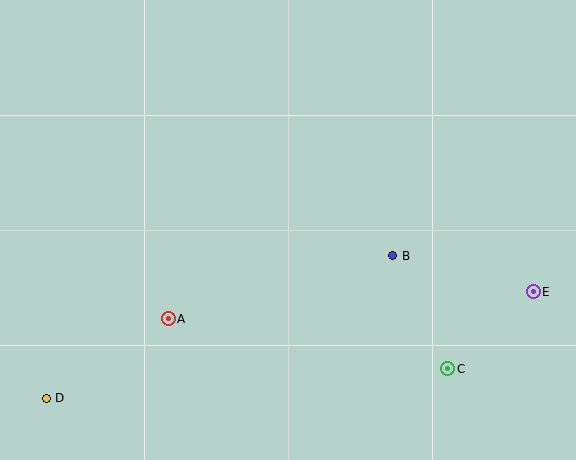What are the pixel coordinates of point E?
Point E is at (533, 292).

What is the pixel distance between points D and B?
The distance between D and B is 375 pixels.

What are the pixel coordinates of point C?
Point C is at (448, 369).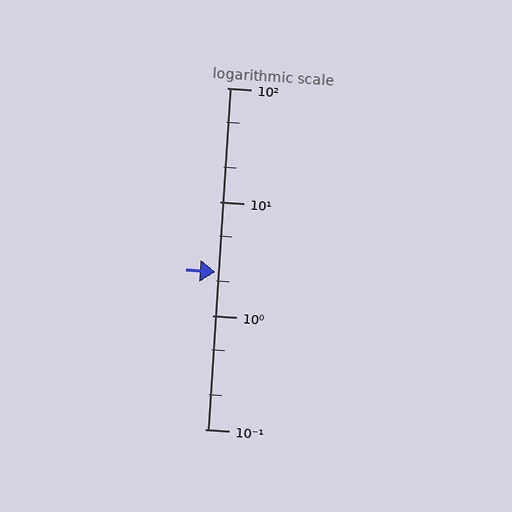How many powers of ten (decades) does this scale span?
The scale spans 3 decades, from 0.1 to 100.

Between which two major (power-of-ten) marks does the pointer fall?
The pointer is between 1 and 10.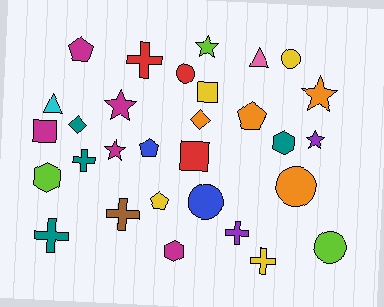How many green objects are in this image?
There are no green objects.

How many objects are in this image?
There are 30 objects.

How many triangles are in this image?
There are 2 triangles.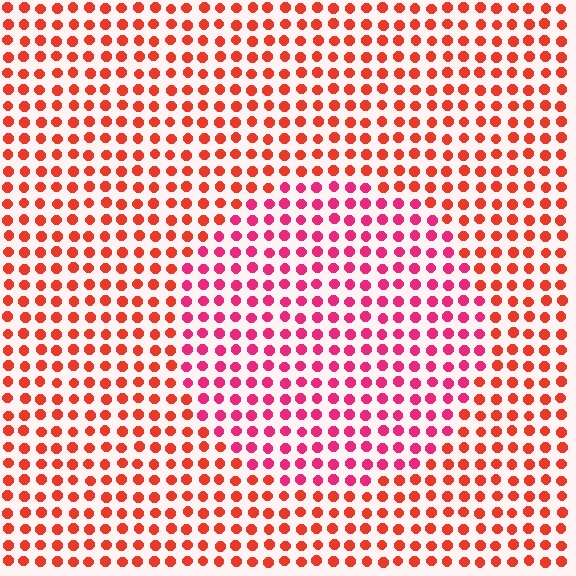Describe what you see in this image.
The image is filled with small red elements in a uniform arrangement. A circle-shaped region is visible where the elements are tinted to a slightly different hue, forming a subtle color boundary.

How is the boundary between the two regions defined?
The boundary is defined purely by a slight shift in hue (about 32 degrees). Spacing, size, and orientation are identical on both sides.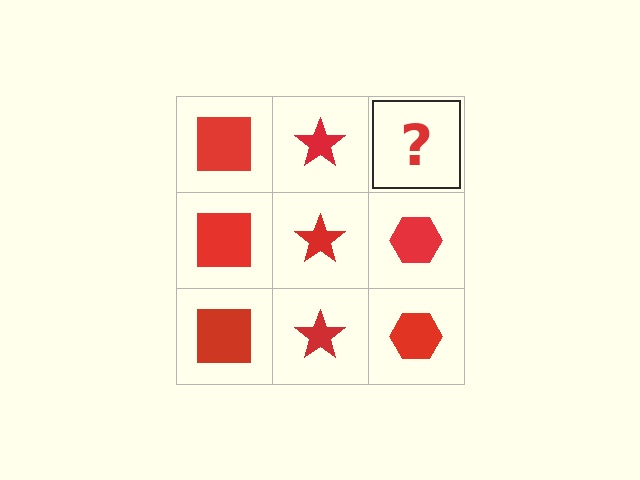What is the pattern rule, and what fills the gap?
The rule is that each column has a consistent shape. The gap should be filled with a red hexagon.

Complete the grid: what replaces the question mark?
The question mark should be replaced with a red hexagon.